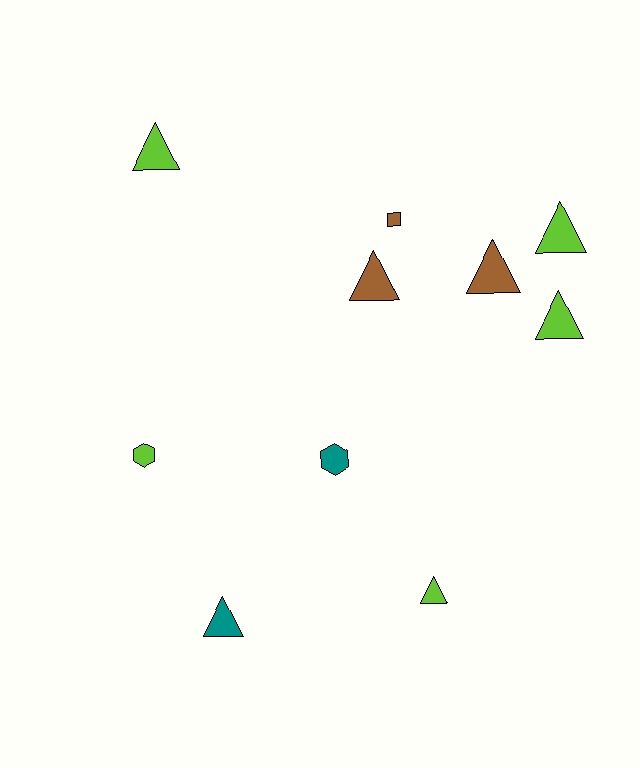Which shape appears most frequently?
Triangle, with 7 objects.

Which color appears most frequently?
Lime, with 5 objects.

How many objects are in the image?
There are 10 objects.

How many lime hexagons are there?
There is 1 lime hexagon.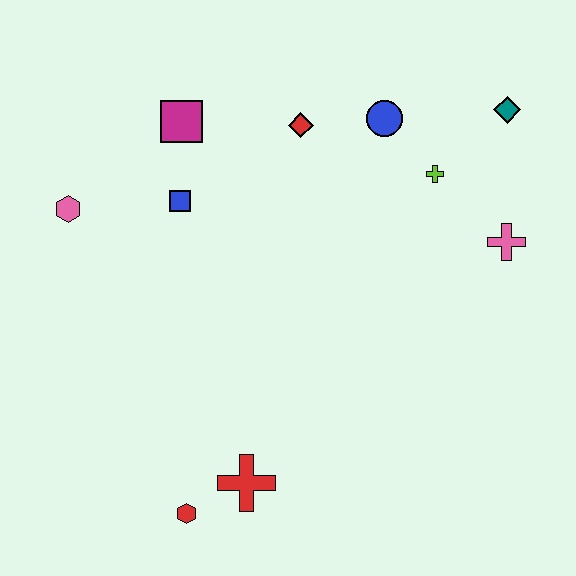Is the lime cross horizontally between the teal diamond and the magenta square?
Yes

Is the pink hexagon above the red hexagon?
Yes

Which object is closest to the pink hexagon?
The blue square is closest to the pink hexagon.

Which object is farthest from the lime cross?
The red hexagon is farthest from the lime cross.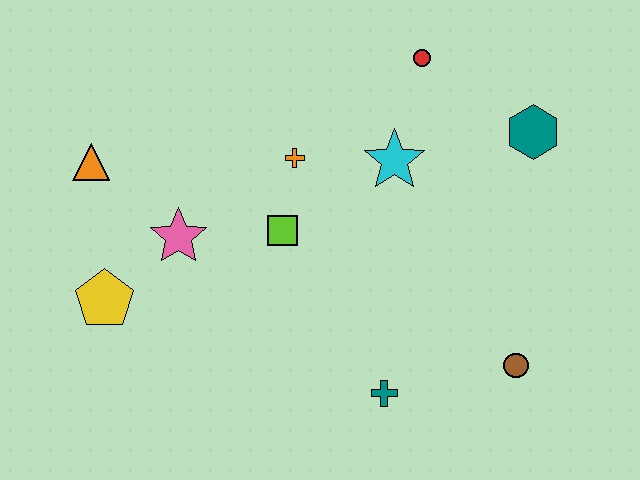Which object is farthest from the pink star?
The teal hexagon is farthest from the pink star.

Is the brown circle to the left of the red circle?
No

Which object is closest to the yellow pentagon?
The pink star is closest to the yellow pentagon.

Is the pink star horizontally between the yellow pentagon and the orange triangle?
No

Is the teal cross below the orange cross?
Yes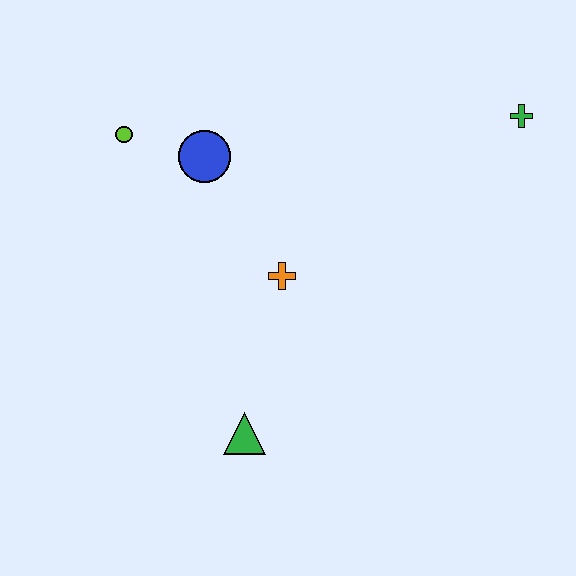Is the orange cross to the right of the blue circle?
Yes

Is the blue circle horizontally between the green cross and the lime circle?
Yes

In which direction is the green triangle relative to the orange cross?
The green triangle is below the orange cross.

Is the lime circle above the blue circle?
Yes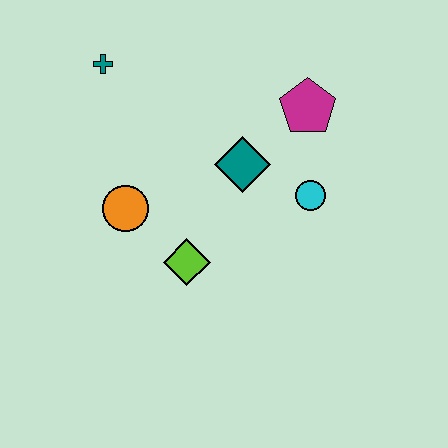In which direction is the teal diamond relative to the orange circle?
The teal diamond is to the right of the orange circle.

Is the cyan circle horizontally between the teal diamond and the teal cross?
No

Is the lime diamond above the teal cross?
No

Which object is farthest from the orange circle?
The magenta pentagon is farthest from the orange circle.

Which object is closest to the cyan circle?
The teal diamond is closest to the cyan circle.